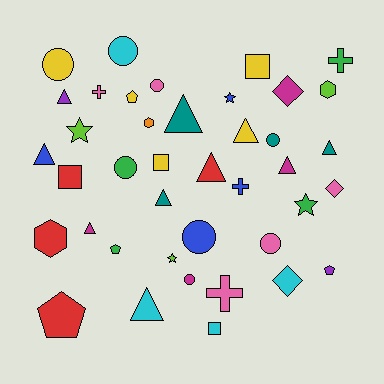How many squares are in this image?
There are 4 squares.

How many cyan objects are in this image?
There are 4 cyan objects.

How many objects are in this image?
There are 40 objects.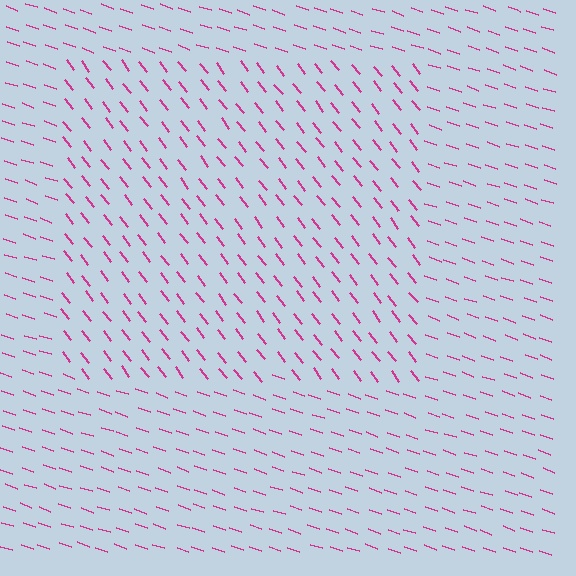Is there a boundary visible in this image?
Yes, there is a texture boundary formed by a change in line orientation.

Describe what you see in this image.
The image is filled with small magenta line segments. A rectangle region in the image has lines oriented differently from the surrounding lines, creating a visible texture boundary.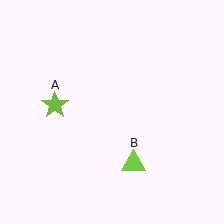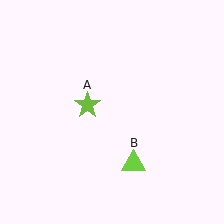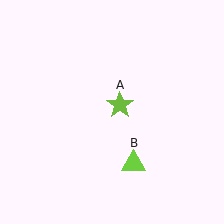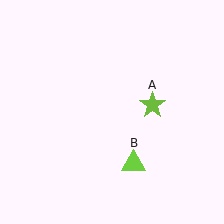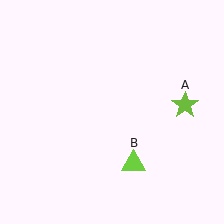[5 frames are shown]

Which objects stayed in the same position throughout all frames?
Lime triangle (object B) remained stationary.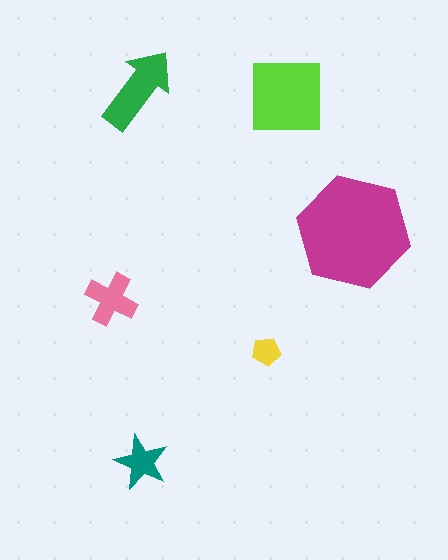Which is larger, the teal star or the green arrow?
The green arrow.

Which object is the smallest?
The yellow pentagon.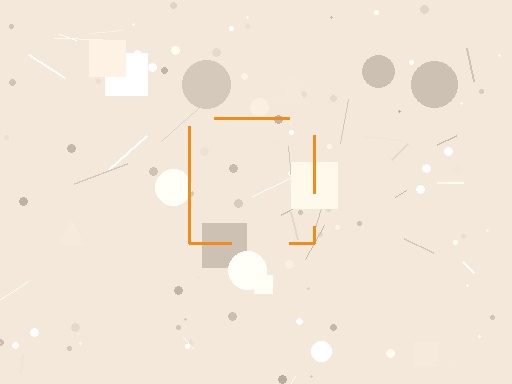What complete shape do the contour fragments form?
The contour fragments form a square.